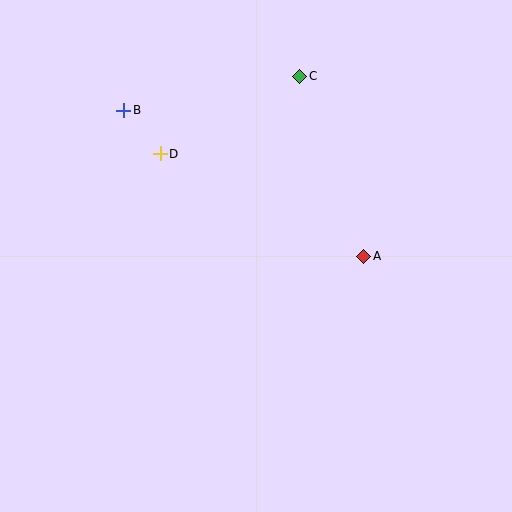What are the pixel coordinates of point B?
Point B is at (124, 110).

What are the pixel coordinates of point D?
Point D is at (160, 154).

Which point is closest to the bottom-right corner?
Point A is closest to the bottom-right corner.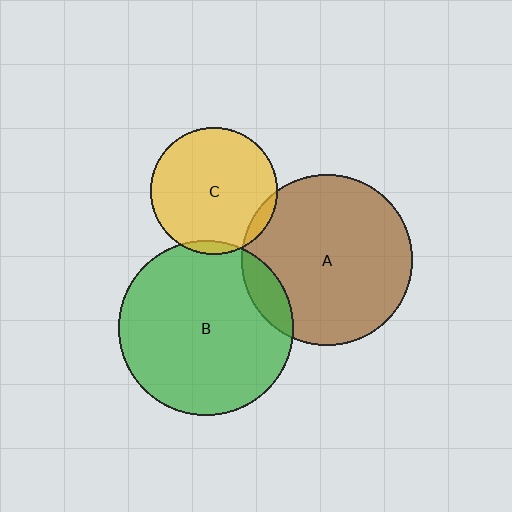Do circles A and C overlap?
Yes.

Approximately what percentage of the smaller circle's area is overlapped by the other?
Approximately 5%.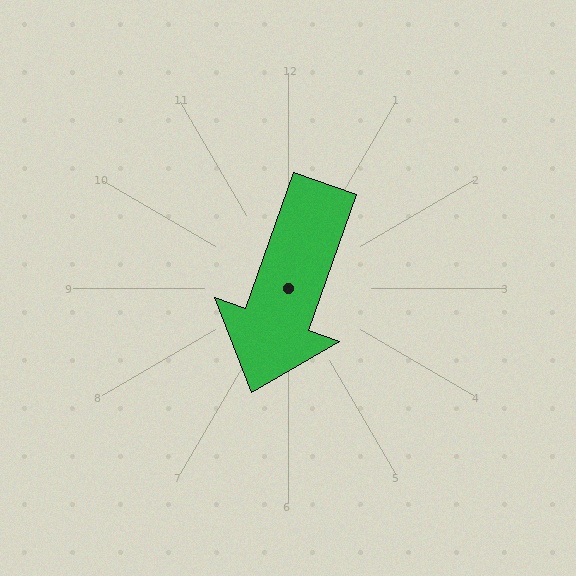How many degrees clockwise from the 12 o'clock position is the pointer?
Approximately 199 degrees.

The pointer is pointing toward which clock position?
Roughly 7 o'clock.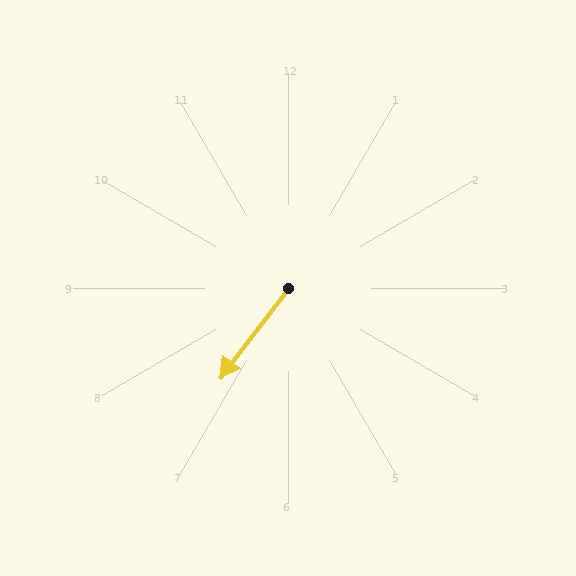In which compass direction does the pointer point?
Southwest.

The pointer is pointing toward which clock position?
Roughly 7 o'clock.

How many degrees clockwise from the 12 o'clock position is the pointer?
Approximately 217 degrees.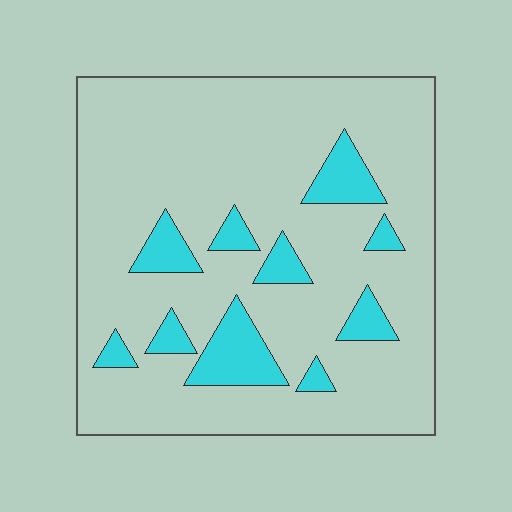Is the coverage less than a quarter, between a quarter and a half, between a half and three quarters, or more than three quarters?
Less than a quarter.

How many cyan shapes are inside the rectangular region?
10.